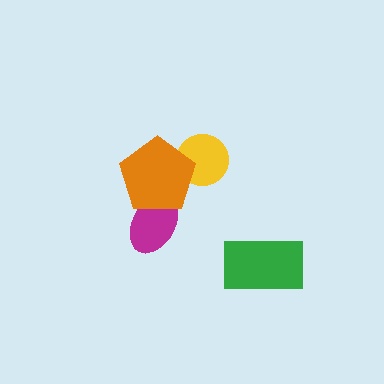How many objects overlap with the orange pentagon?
2 objects overlap with the orange pentagon.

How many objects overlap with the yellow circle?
1 object overlaps with the yellow circle.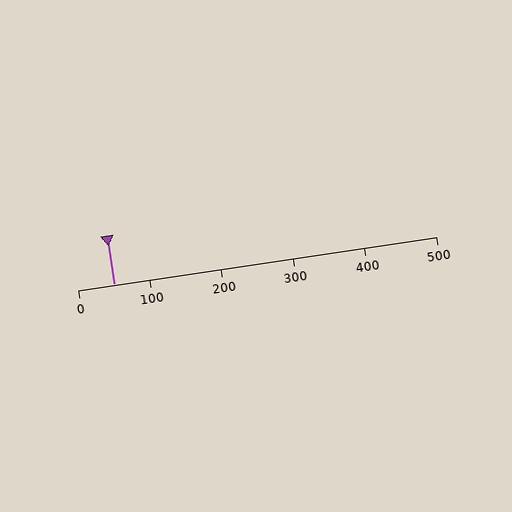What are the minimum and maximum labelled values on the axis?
The axis runs from 0 to 500.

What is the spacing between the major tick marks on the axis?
The major ticks are spaced 100 apart.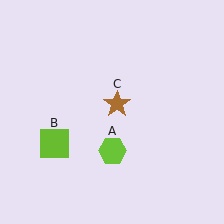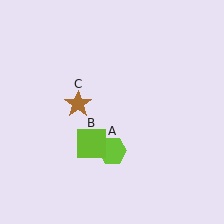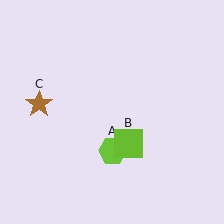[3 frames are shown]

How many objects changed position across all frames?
2 objects changed position: lime square (object B), brown star (object C).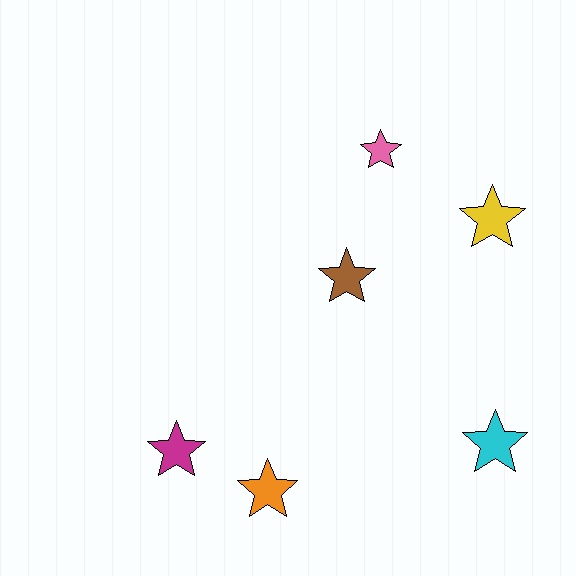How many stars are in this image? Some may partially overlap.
There are 6 stars.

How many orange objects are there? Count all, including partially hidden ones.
There is 1 orange object.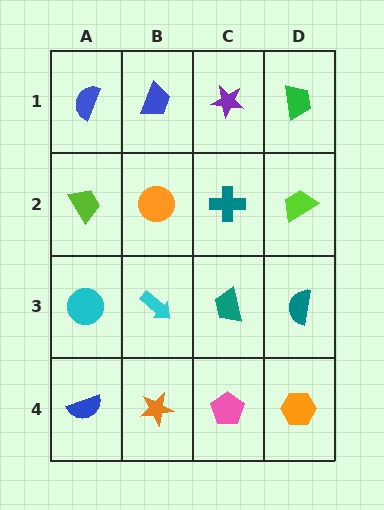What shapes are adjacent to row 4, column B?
A cyan arrow (row 3, column B), a blue semicircle (row 4, column A), a pink pentagon (row 4, column C).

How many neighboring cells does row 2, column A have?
3.